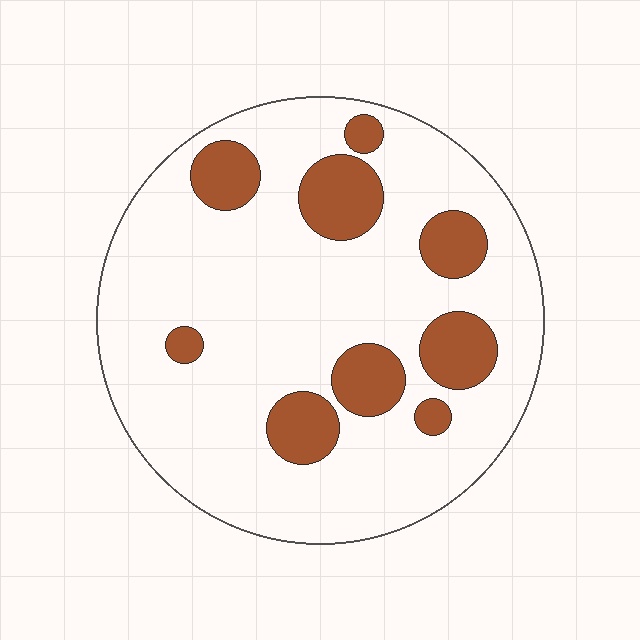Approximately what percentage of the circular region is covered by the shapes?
Approximately 20%.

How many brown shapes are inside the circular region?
9.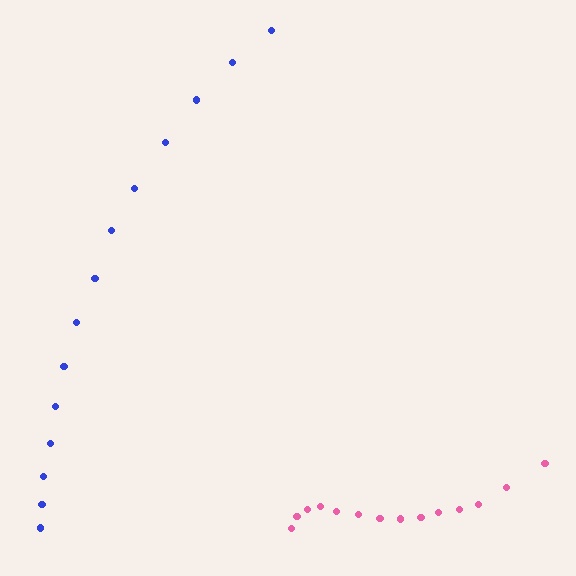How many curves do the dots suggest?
There are 2 distinct paths.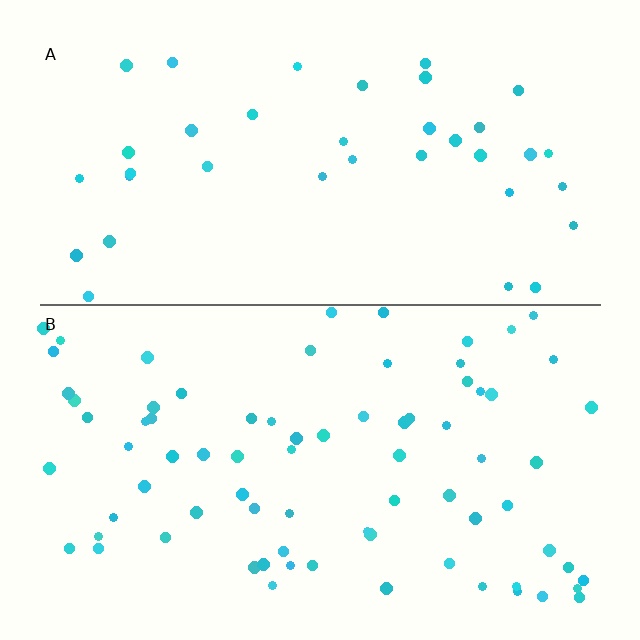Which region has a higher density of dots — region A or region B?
B (the bottom).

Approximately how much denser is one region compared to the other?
Approximately 2.1× — region B over region A.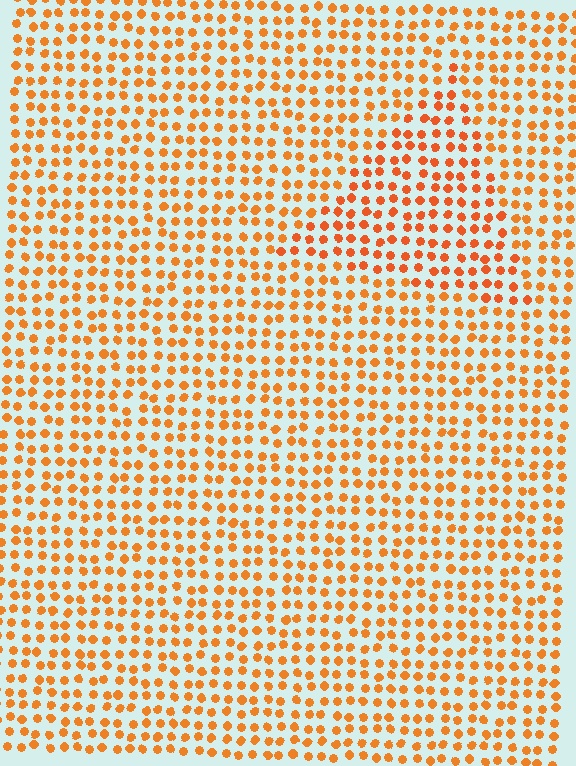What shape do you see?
I see a triangle.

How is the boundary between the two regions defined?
The boundary is defined purely by a slight shift in hue (about 13 degrees). Spacing, size, and orientation are identical on both sides.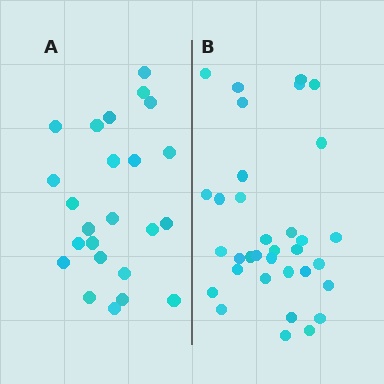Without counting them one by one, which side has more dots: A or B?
Region B (the right region) has more dots.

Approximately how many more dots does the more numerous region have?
Region B has roughly 10 or so more dots than region A.